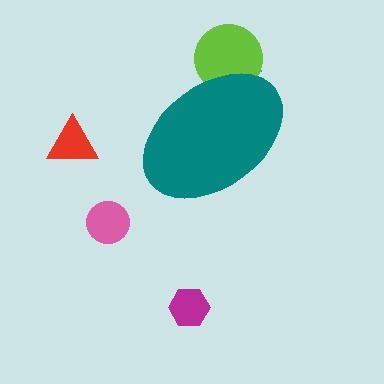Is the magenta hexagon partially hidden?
No, the magenta hexagon is fully visible.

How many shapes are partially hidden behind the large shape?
2 shapes are partially hidden.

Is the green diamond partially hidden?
Yes, the green diamond is partially hidden behind the teal ellipse.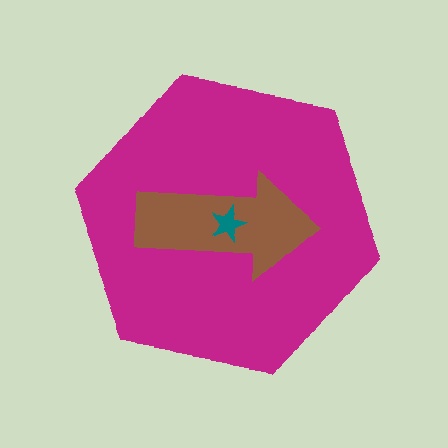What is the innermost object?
The teal star.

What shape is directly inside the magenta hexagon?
The brown arrow.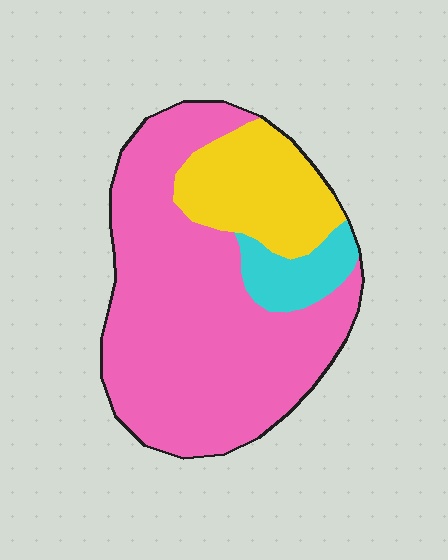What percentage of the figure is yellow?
Yellow covers roughly 20% of the figure.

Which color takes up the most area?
Pink, at roughly 70%.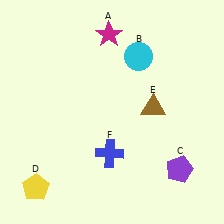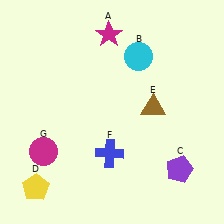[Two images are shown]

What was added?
A magenta circle (G) was added in Image 2.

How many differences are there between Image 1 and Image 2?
There is 1 difference between the two images.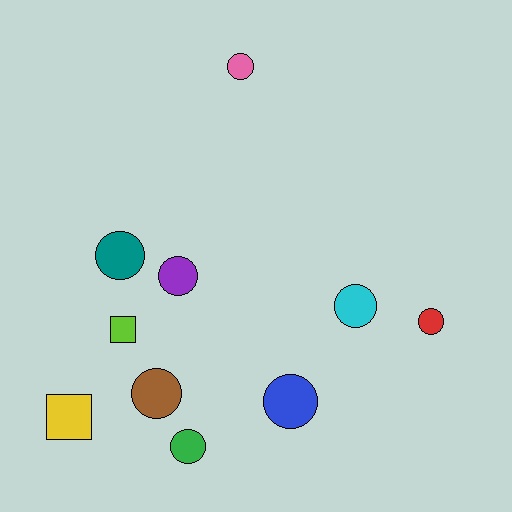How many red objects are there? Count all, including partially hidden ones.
There is 1 red object.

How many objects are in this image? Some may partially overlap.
There are 10 objects.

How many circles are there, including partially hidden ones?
There are 8 circles.